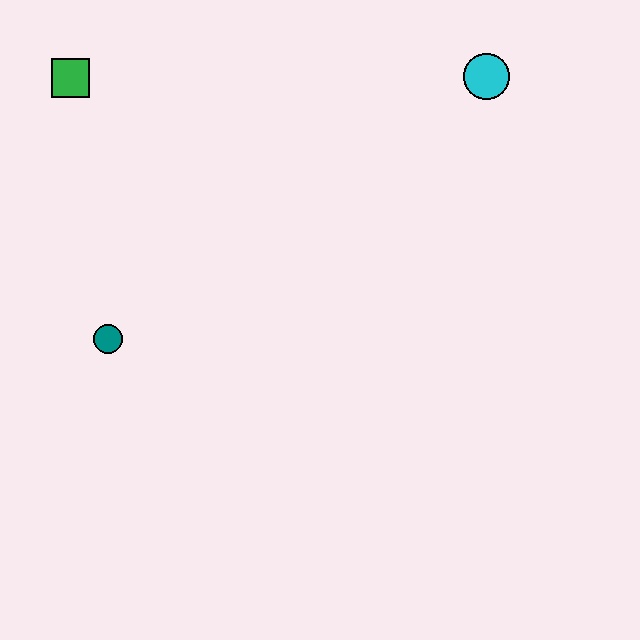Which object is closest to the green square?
The teal circle is closest to the green square.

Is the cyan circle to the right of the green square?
Yes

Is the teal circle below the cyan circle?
Yes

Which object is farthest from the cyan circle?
The teal circle is farthest from the cyan circle.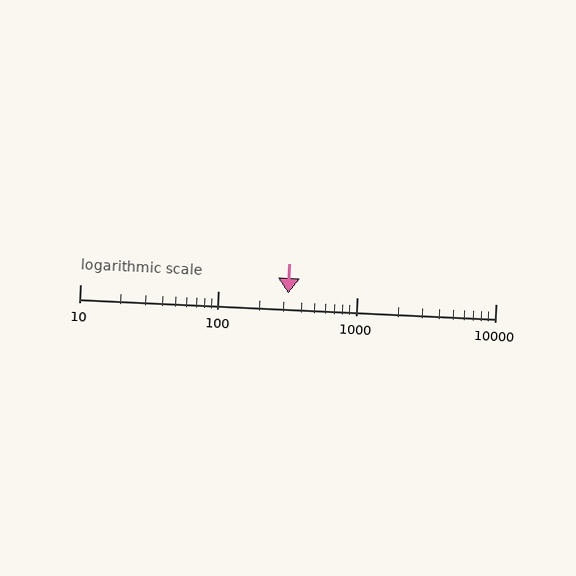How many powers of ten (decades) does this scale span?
The scale spans 3 decades, from 10 to 10000.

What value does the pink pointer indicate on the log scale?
The pointer indicates approximately 320.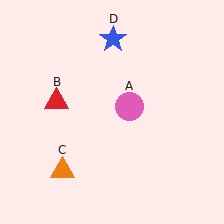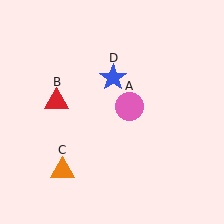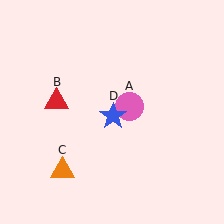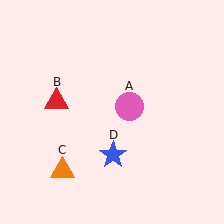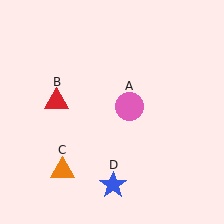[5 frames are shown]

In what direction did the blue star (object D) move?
The blue star (object D) moved down.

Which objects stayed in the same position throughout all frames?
Pink circle (object A) and red triangle (object B) and orange triangle (object C) remained stationary.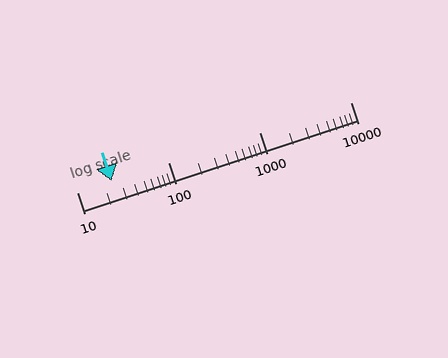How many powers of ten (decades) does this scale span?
The scale spans 3 decades, from 10 to 10000.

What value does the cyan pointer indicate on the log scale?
The pointer indicates approximately 24.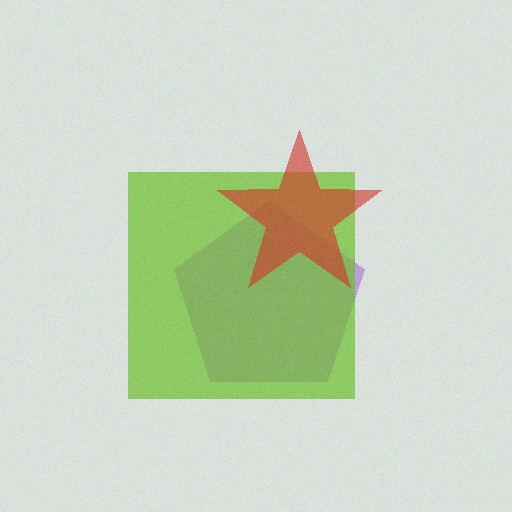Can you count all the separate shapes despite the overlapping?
Yes, there are 3 separate shapes.